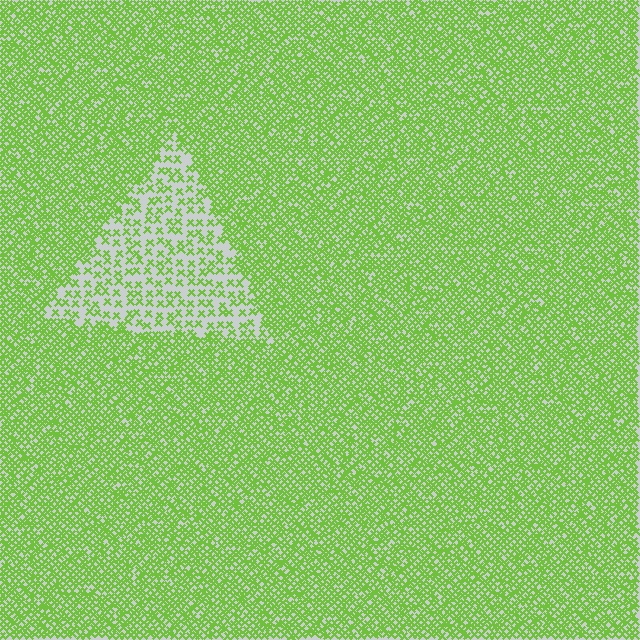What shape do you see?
I see a triangle.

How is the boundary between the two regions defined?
The boundary is defined by a change in element density (approximately 2.6x ratio). All elements are the same color, size, and shape.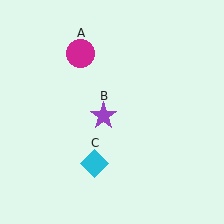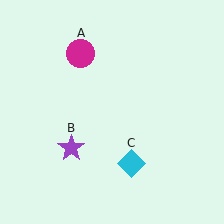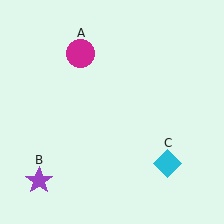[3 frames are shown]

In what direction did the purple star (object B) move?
The purple star (object B) moved down and to the left.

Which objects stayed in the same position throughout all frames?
Magenta circle (object A) remained stationary.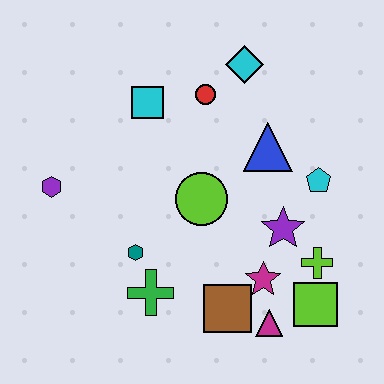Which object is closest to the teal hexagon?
The green cross is closest to the teal hexagon.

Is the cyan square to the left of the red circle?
Yes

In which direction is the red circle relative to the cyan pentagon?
The red circle is to the left of the cyan pentagon.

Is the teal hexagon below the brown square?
No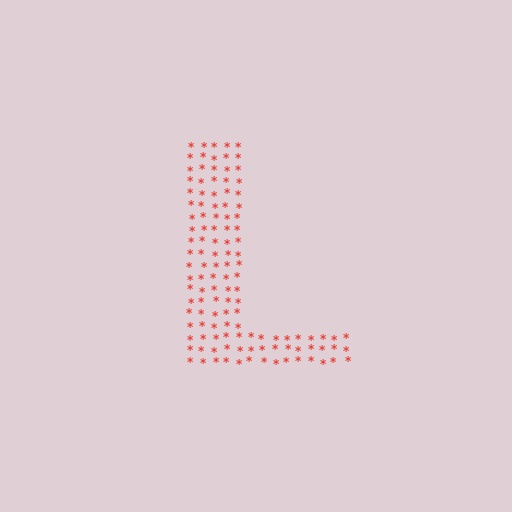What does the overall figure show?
The overall figure shows the letter L.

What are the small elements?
The small elements are asterisks.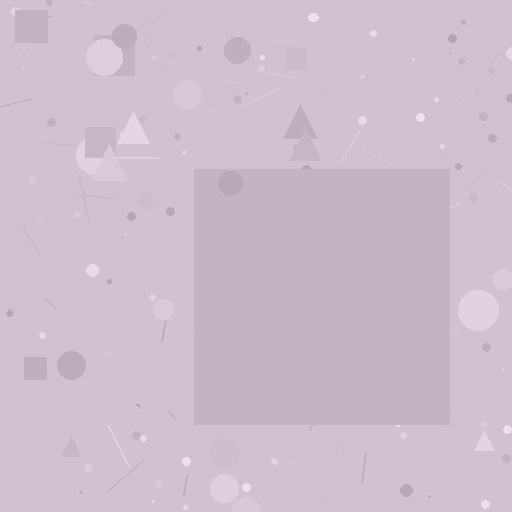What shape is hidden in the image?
A square is hidden in the image.